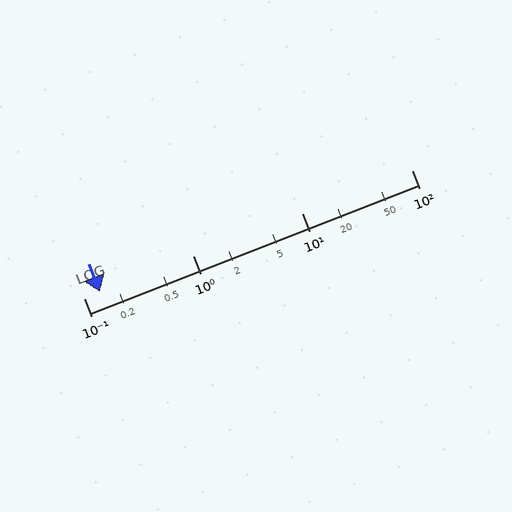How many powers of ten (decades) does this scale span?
The scale spans 3 decades, from 0.1 to 100.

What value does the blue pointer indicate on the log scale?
The pointer indicates approximately 0.14.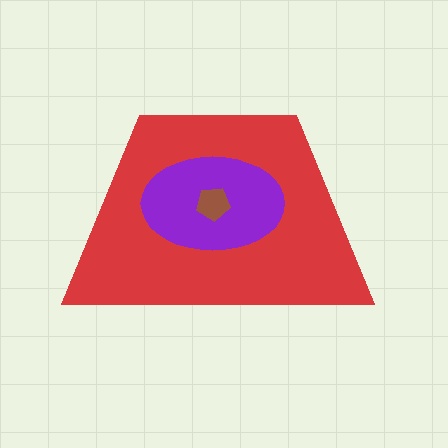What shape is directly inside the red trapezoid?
The purple ellipse.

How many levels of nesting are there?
3.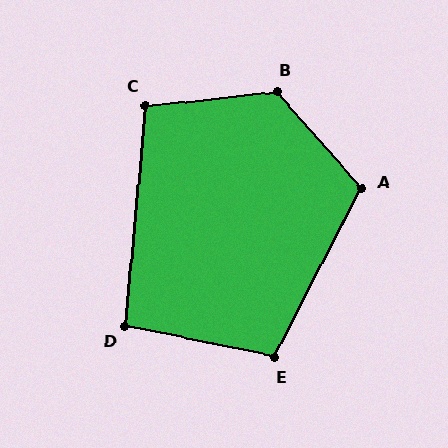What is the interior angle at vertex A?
Approximately 111 degrees (obtuse).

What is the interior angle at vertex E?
Approximately 106 degrees (obtuse).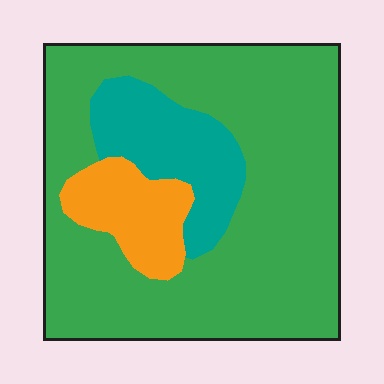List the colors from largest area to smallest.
From largest to smallest: green, teal, orange.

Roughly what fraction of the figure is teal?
Teal covers around 15% of the figure.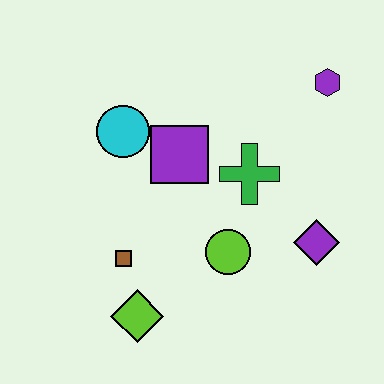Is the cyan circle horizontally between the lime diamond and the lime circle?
No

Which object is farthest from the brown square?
The purple hexagon is farthest from the brown square.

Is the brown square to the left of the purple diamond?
Yes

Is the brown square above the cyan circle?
No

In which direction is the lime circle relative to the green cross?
The lime circle is below the green cross.